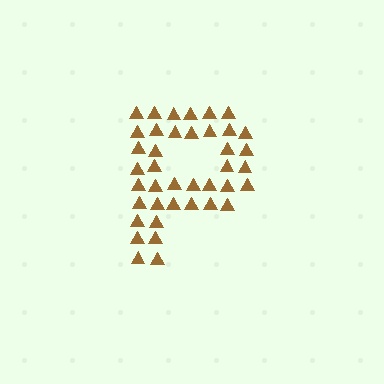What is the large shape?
The large shape is the letter P.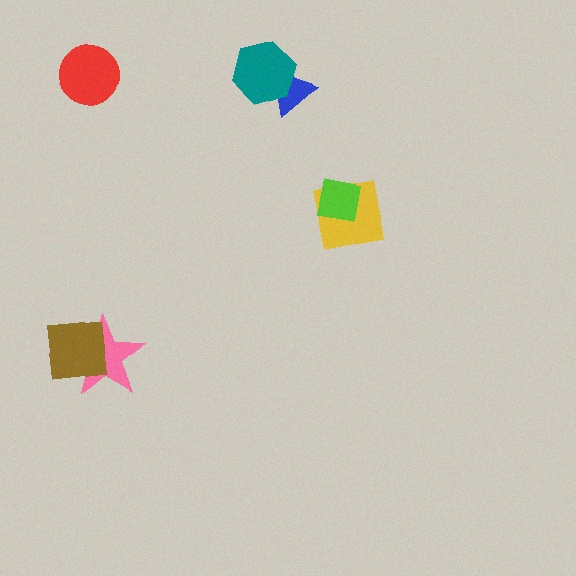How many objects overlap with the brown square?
1 object overlaps with the brown square.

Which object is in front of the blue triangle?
The teal hexagon is in front of the blue triangle.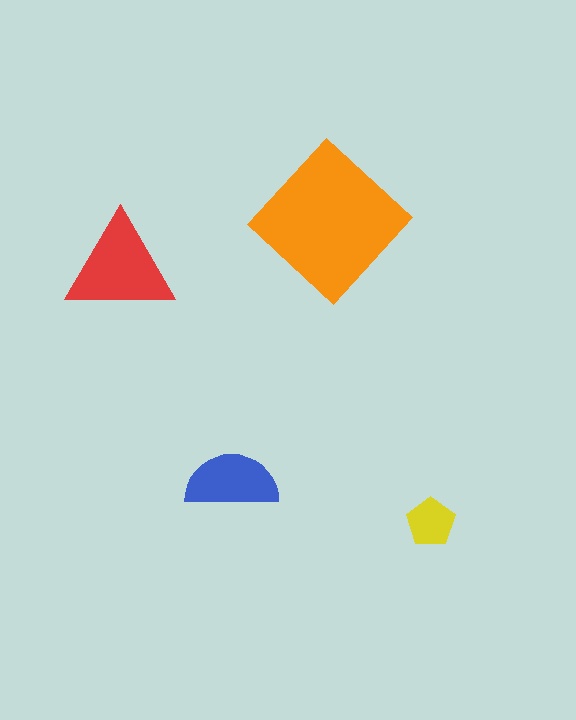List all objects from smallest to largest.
The yellow pentagon, the blue semicircle, the red triangle, the orange diamond.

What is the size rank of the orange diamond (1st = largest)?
1st.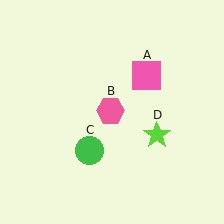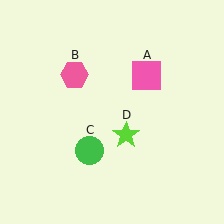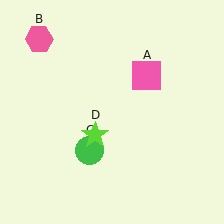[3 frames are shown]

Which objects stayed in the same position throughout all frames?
Pink square (object A) and green circle (object C) remained stationary.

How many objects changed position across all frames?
2 objects changed position: pink hexagon (object B), lime star (object D).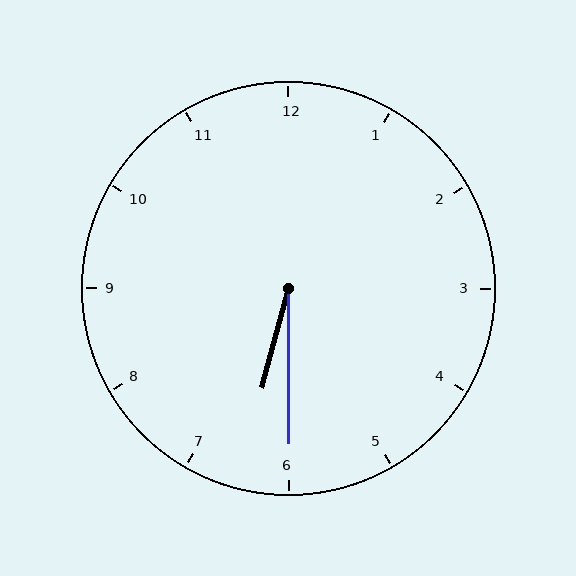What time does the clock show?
6:30.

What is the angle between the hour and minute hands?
Approximately 15 degrees.